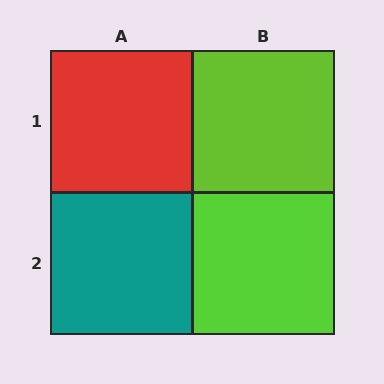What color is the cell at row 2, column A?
Teal.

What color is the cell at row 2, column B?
Lime.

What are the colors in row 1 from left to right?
Red, lime.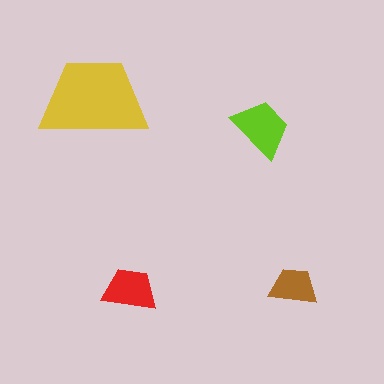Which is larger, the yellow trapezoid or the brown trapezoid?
The yellow one.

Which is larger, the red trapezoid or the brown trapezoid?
The red one.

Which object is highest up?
The yellow trapezoid is topmost.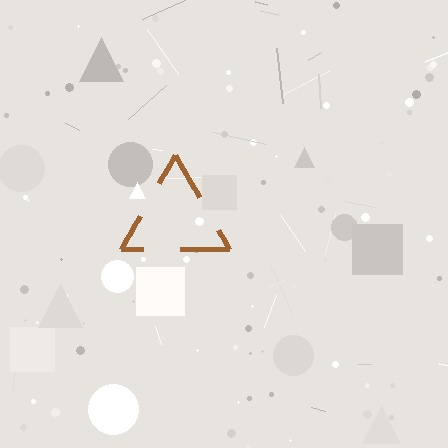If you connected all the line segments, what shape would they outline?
They would outline a triangle.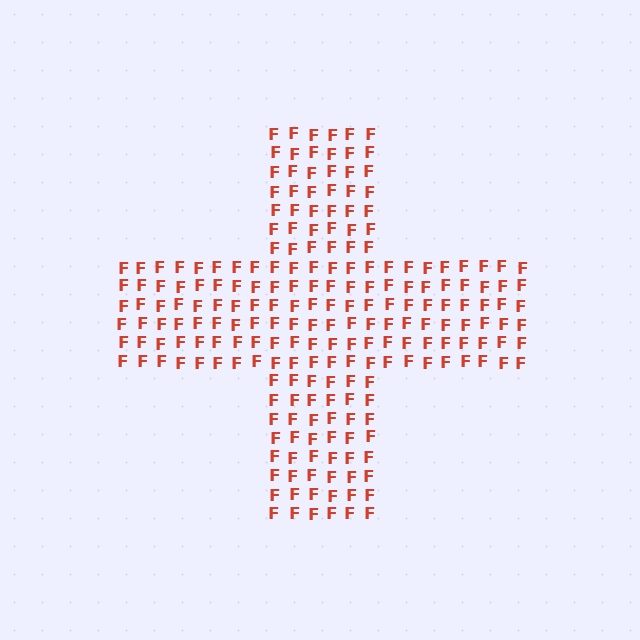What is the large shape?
The large shape is a cross.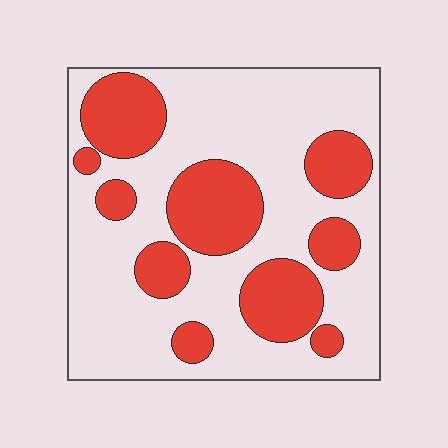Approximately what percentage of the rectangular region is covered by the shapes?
Approximately 30%.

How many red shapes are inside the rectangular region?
10.